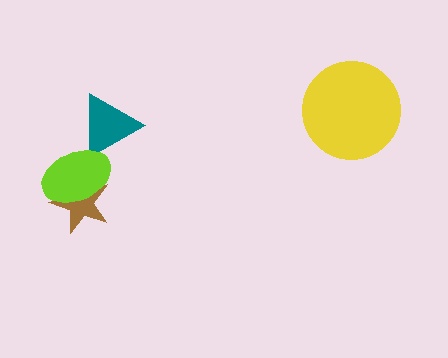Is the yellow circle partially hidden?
No, no other shape covers it.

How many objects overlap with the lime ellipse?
2 objects overlap with the lime ellipse.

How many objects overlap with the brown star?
1 object overlaps with the brown star.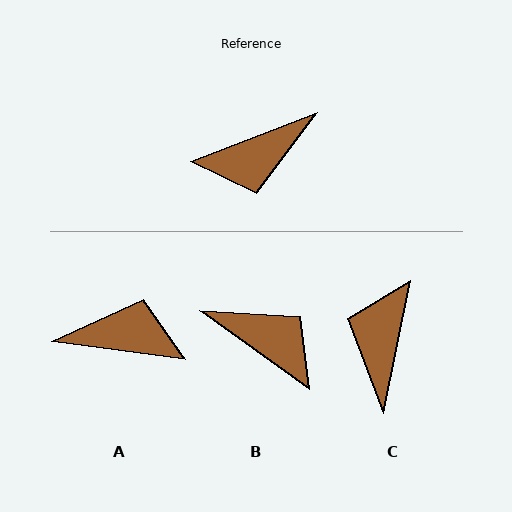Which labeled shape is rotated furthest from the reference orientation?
A, about 152 degrees away.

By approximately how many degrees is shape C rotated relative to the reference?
Approximately 122 degrees clockwise.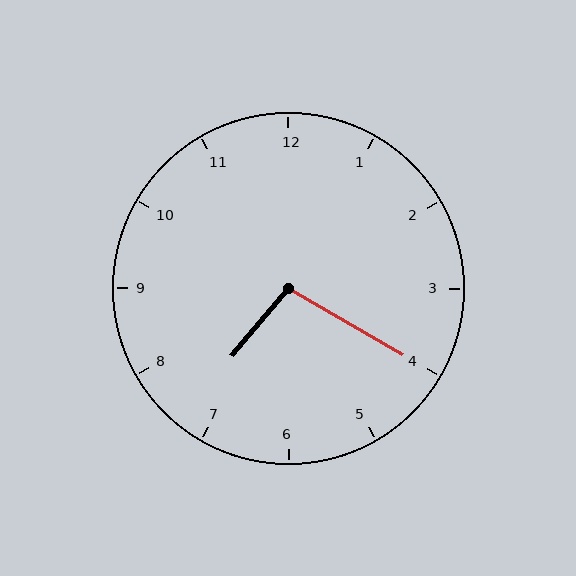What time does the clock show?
7:20.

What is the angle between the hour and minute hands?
Approximately 100 degrees.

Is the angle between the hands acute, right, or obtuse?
It is obtuse.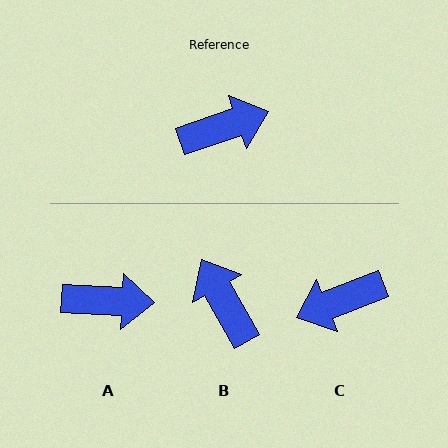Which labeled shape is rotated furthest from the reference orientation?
C, about 177 degrees away.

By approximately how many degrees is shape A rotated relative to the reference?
Approximately 21 degrees clockwise.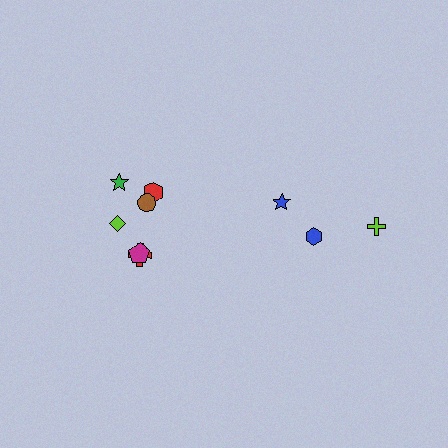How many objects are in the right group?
There are 3 objects.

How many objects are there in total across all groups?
There are 9 objects.